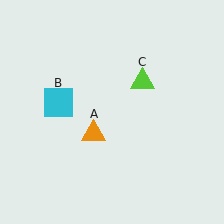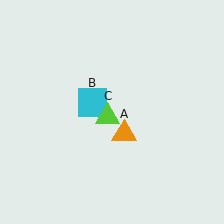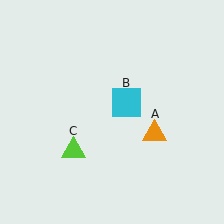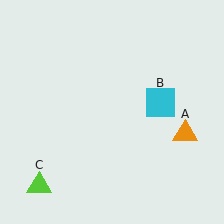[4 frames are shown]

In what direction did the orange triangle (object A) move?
The orange triangle (object A) moved right.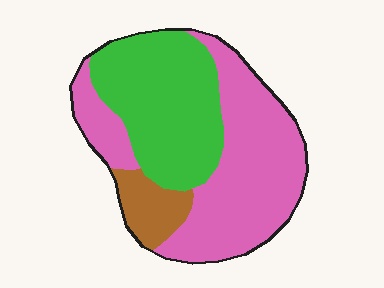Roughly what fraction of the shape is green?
Green covers around 40% of the shape.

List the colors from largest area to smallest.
From largest to smallest: pink, green, brown.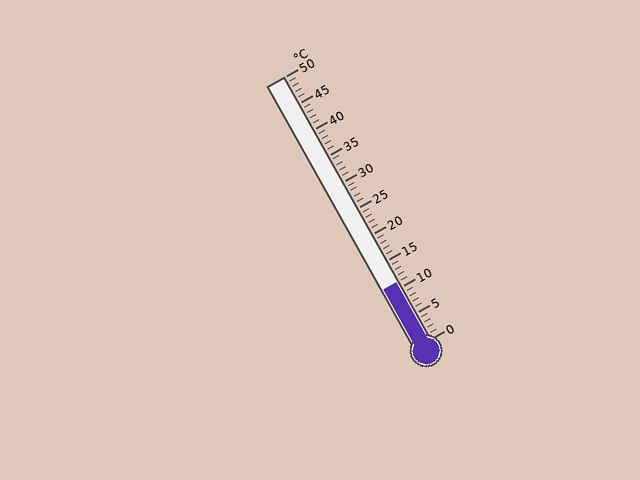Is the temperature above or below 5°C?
The temperature is above 5°C.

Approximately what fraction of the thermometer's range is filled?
The thermometer is filled to approximately 20% of its range.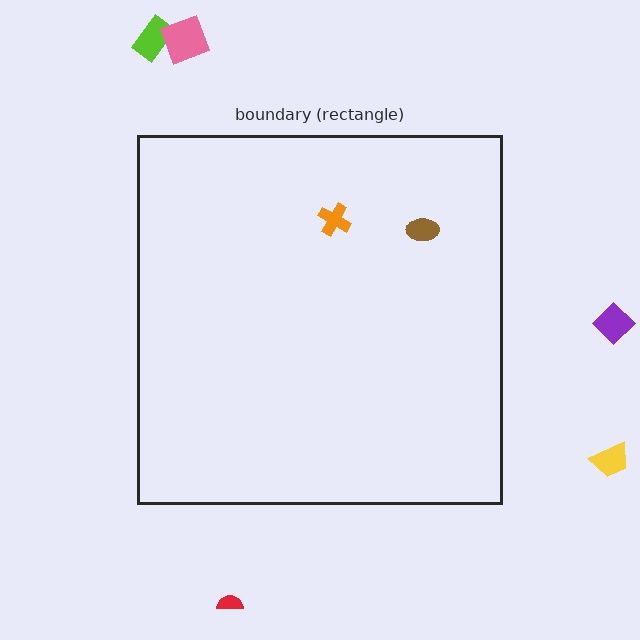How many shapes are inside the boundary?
2 inside, 5 outside.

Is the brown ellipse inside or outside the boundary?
Inside.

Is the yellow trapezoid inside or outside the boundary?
Outside.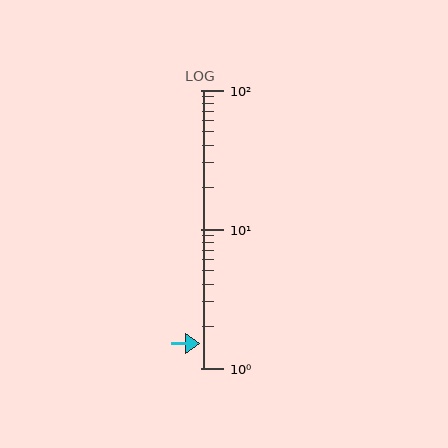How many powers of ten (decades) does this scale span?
The scale spans 2 decades, from 1 to 100.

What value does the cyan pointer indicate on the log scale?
The pointer indicates approximately 1.5.